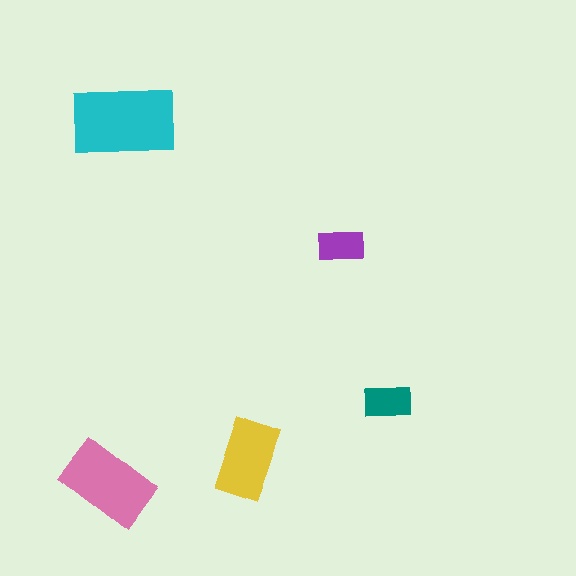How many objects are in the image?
There are 5 objects in the image.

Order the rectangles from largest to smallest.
the cyan one, the pink one, the yellow one, the teal one, the purple one.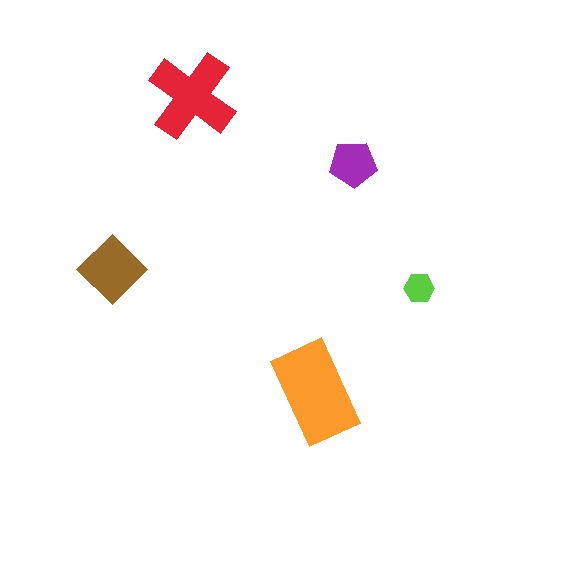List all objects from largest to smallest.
The orange rectangle, the red cross, the brown diamond, the purple pentagon, the lime hexagon.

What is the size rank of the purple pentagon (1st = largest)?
4th.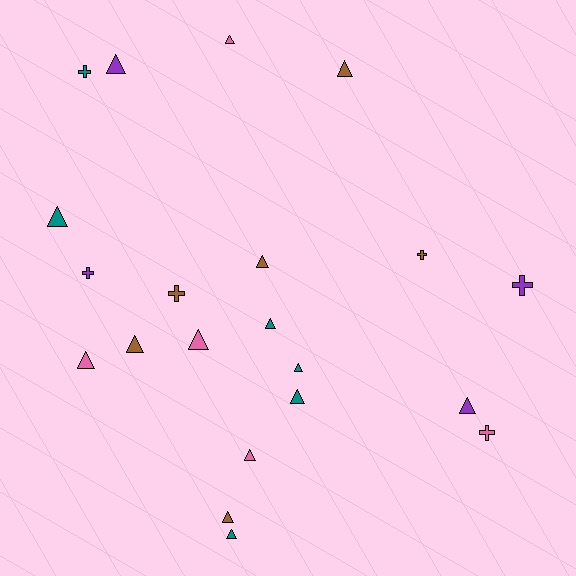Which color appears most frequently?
Teal, with 6 objects.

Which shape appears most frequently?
Triangle, with 15 objects.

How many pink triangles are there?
There are 4 pink triangles.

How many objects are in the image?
There are 21 objects.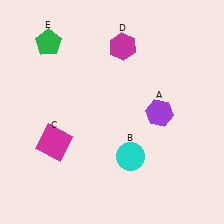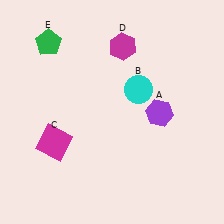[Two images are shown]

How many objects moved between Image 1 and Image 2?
1 object moved between the two images.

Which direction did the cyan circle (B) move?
The cyan circle (B) moved up.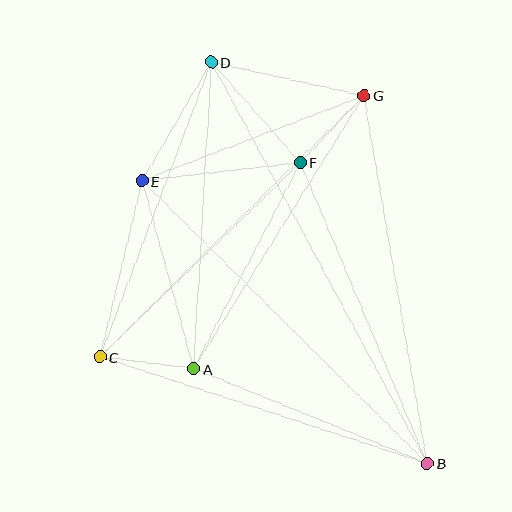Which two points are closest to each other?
Points F and G are closest to each other.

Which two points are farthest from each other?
Points B and D are farthest from each other.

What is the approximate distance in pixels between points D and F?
The distance between D and F is approximately 134 pixels.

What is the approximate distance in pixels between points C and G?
The distance between C and G is approximately 372 pixels.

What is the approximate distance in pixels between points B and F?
The distance between B and F is approximately 327 pixels.